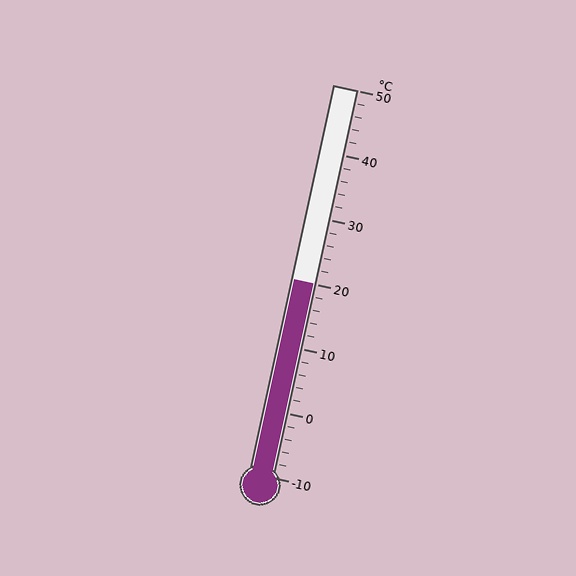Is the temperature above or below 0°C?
The temperature is above 0°C.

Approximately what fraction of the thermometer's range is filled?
The thermometer is filled to approximately 50% of its range.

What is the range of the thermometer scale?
The thermometer scale ranges from -10°C to 50°C.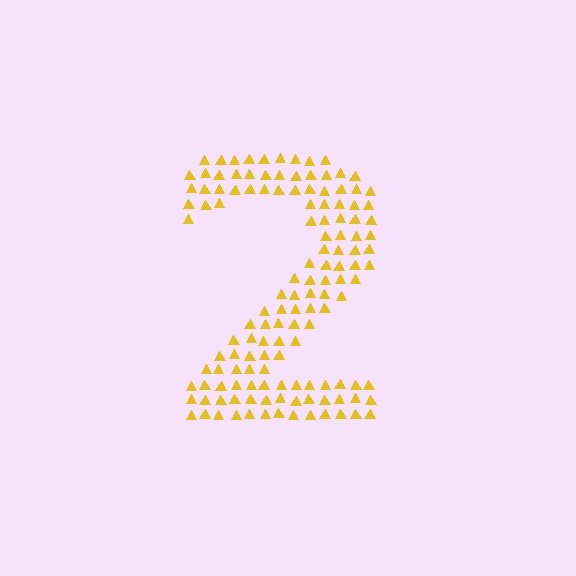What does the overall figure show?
The overall figure shows the digit 2.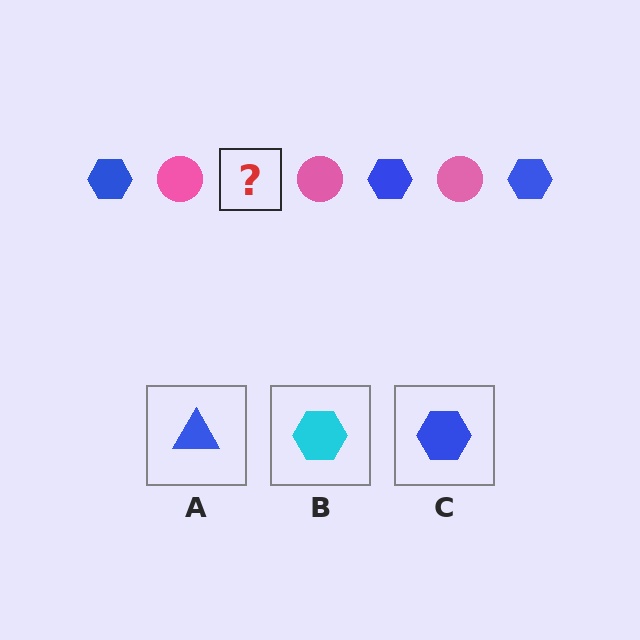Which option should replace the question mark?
Option C.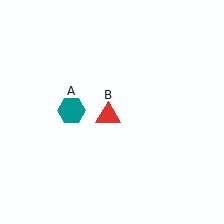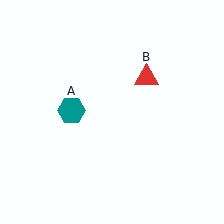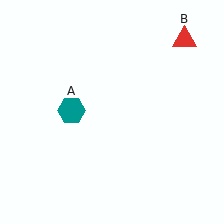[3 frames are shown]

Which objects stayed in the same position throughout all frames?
Teal hexagon (object A) remained stationary.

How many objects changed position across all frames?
1 object changed position: red triangle (object B).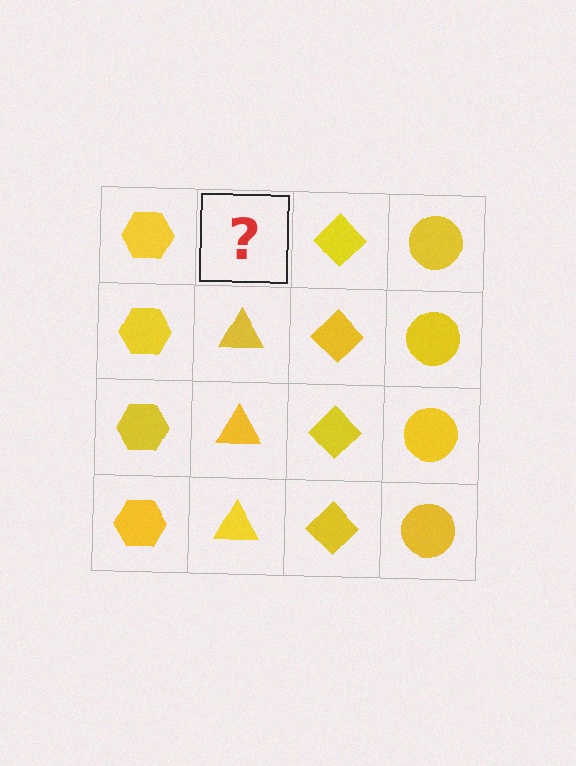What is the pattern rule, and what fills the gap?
The rule is that each column has a consistent shape. The gap should be filled with a yellow triangle.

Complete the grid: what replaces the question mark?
The question mark should be replaced with a yellow triangle.